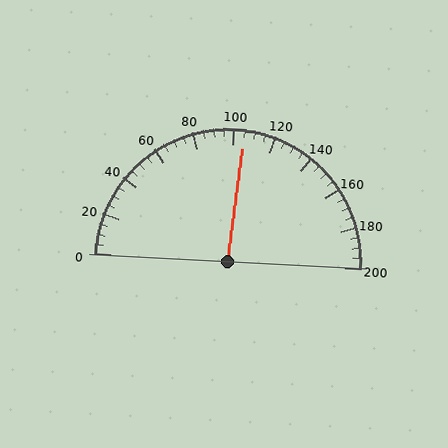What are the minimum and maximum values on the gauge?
The gauge ranges from 0 to 200.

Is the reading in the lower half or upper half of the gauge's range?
The reading is in the upper half of the range (0 to 200).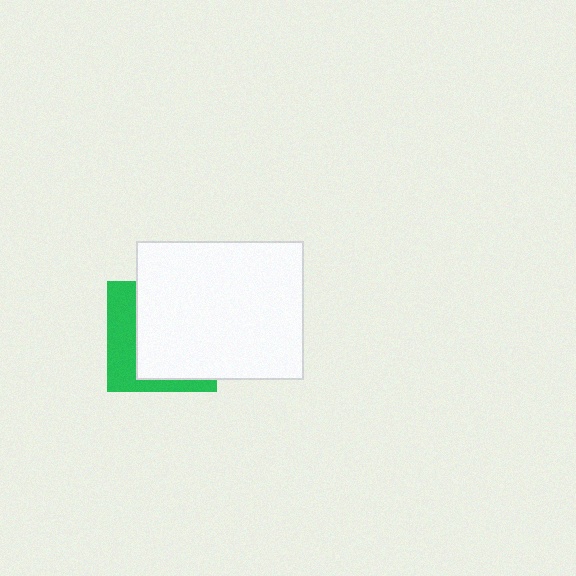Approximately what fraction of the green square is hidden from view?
Roughly 66% of the green square is hidden behind the white rectangle.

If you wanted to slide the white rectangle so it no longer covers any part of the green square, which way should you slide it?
Slide it right — that is the most direct way to separate the two shapes.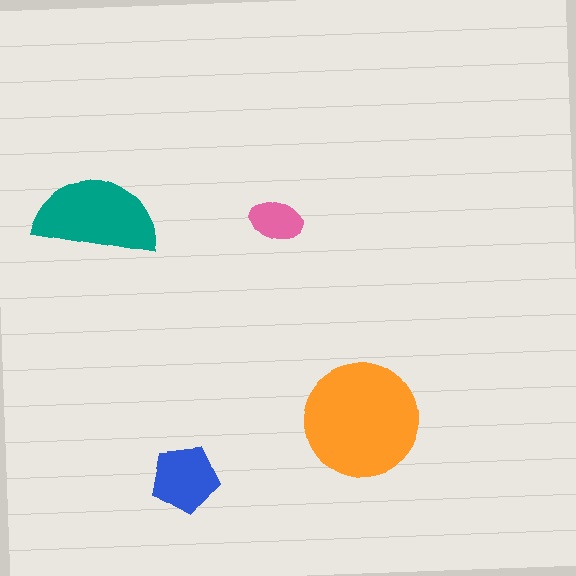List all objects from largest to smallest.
The orange circle, the teal semicircle, the blue pentagon, the pink ellipse.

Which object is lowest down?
The blue pentagon is bottommost.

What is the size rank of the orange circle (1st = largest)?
1st.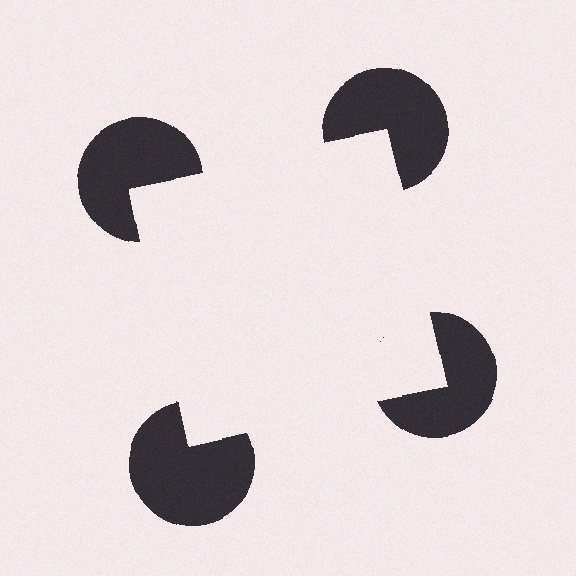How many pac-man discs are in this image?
There are 4 — one at each vertex of the illusory square.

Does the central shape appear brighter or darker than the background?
It typically appears slightly brighter than the background, even though no actual brightness change is drawn.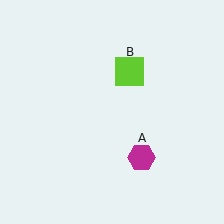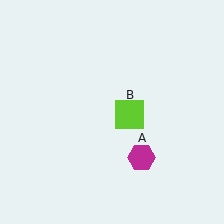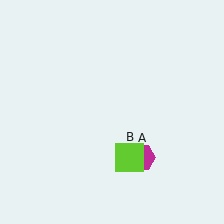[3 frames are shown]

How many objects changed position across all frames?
1 object changed position: lime square (object B).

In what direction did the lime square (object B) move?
The lime square (object B) moved down.